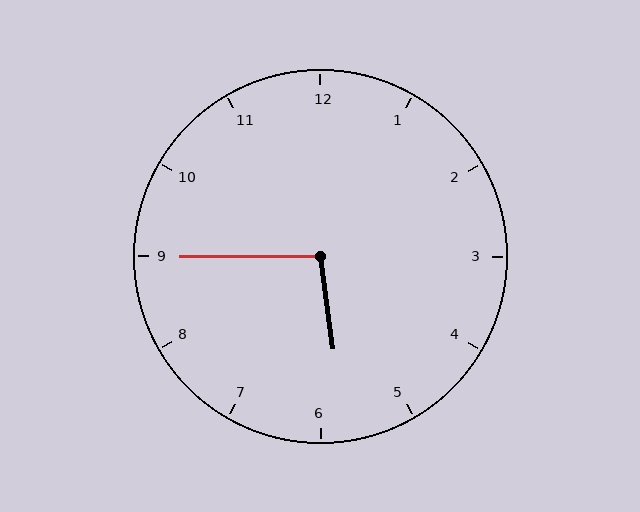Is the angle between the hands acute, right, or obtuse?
It is obtuse.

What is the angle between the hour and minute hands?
Approximately 98 degrees.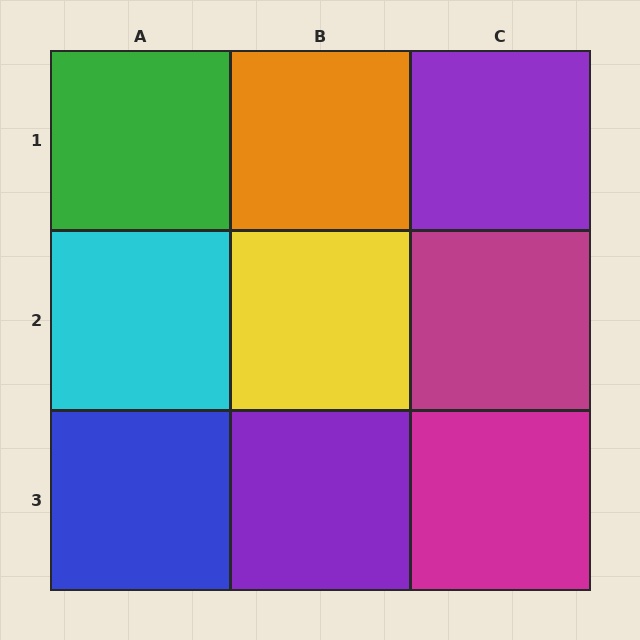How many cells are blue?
1 cell is blue.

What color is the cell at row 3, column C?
Magenta.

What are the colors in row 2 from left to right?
Cyan, yellow, magenta.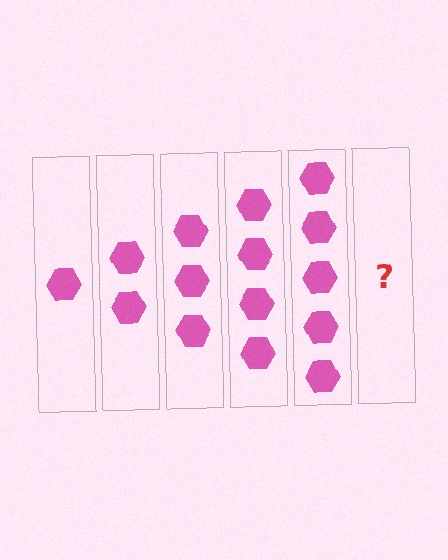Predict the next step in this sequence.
The next step is 6 hexagons.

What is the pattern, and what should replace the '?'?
The pattern is that each step adds one more hexagon. The '?' should be 6 hexagons.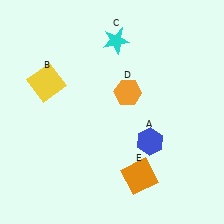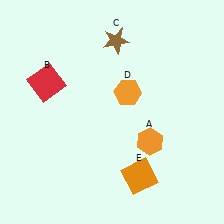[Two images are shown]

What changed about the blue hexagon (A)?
In Image 1, A is blue. In Image 2, it changed to orange.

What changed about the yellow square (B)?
In Image 1, B is yellow. In Image 2, it changed to red.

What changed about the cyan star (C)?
In Image 1, C is cyan. In Image 2, it changed to brown.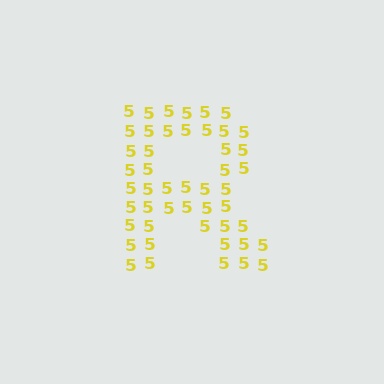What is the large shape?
The large shape is the letter R.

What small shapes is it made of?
It is made of small digit 5's.